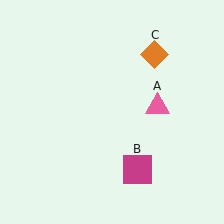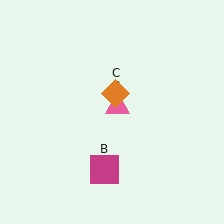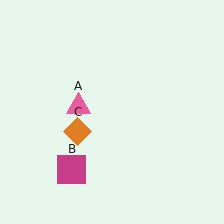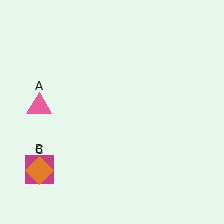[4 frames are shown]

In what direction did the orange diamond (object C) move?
The orange diamond (object C) moved down and to the left.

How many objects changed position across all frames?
3 objects changed position: pink triangle (object A), magenta square (object B), orange diamond (object C).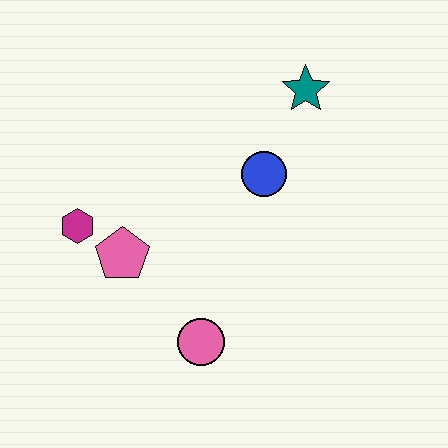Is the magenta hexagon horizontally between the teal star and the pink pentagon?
No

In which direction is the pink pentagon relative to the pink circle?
The pink pentagon is above the pink circle.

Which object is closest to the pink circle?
The pink pentagon is closest to the pink circle.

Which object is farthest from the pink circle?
The teal star is farthest from the pink circle.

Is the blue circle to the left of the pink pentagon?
No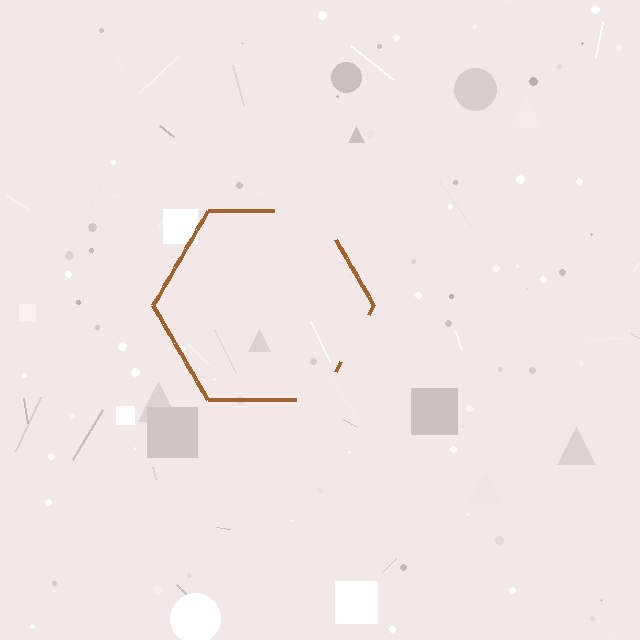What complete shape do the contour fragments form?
The contour fragments form a hexagon.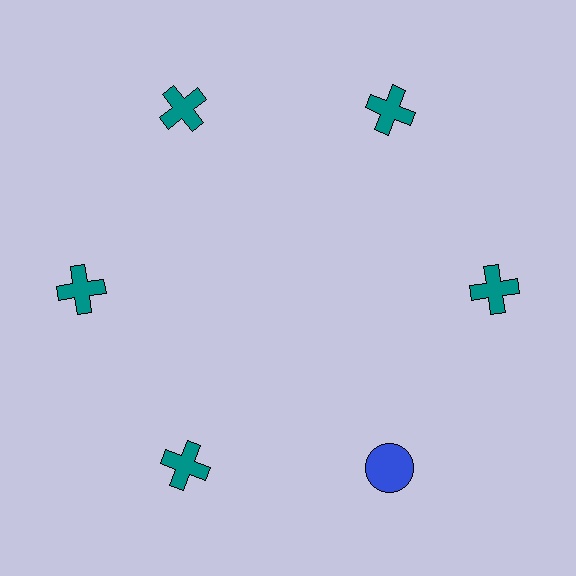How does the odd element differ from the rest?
It differs in both color (blue instead of teal) and shape (circle instead of cross).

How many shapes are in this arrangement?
There are 6 shapes arranged in a ring pattern.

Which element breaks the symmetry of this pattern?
The blue circle at roughly the 5 o'clock position breaks the symmetry. All other shapes are teal crosses.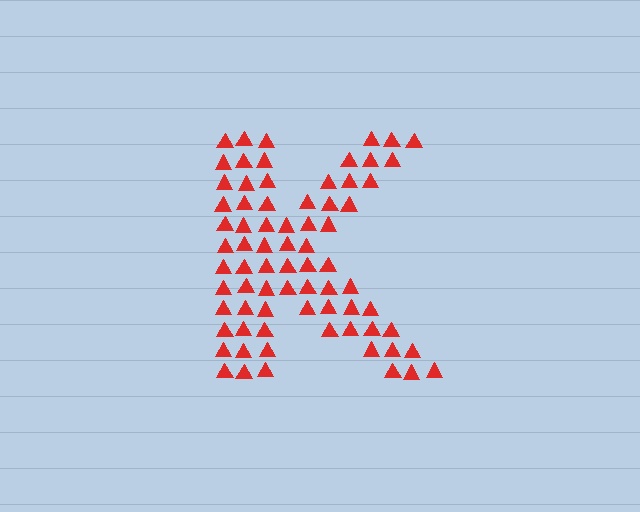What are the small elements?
The small elements are triangles.